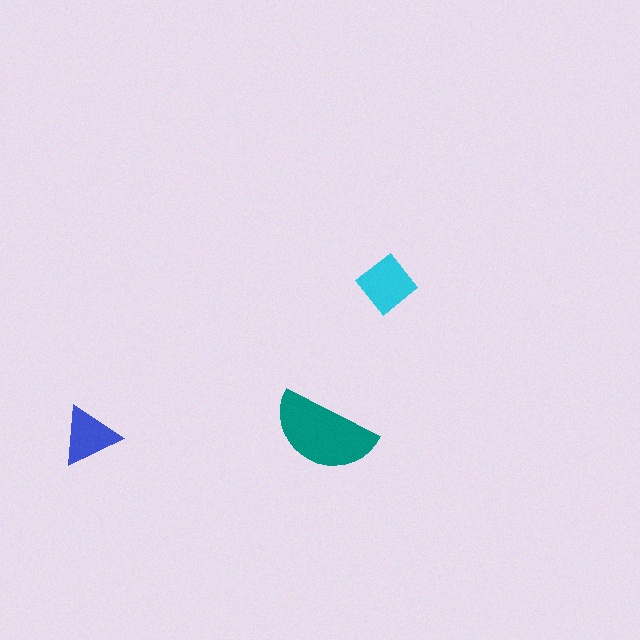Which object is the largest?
The teal semicircle.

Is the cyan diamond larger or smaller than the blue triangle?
Larger.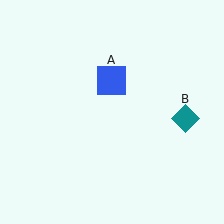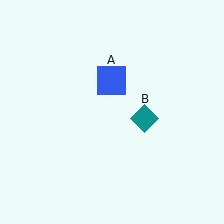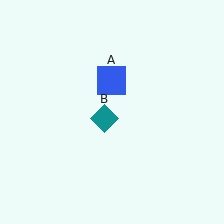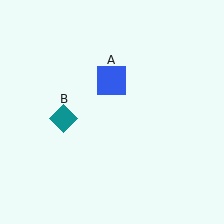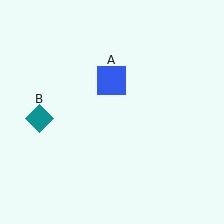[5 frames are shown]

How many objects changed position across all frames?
1 object changed position: teal diamond (object B).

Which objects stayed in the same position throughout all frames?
Blue square (object A) remained stationary.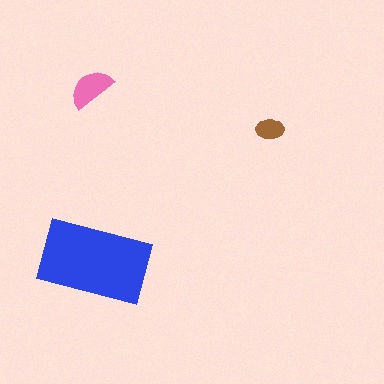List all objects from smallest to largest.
The brown ellipse, the pink semicircle, the blue rectangle.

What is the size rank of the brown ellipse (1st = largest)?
3rd.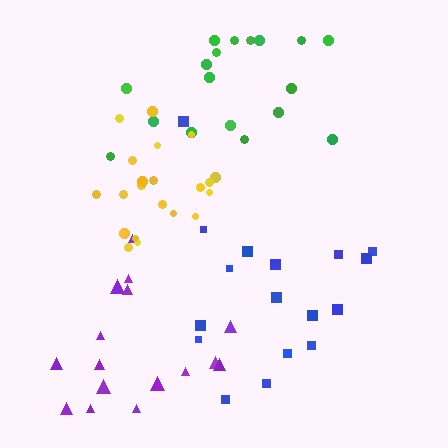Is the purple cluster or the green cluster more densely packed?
Purple.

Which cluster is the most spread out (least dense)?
Green.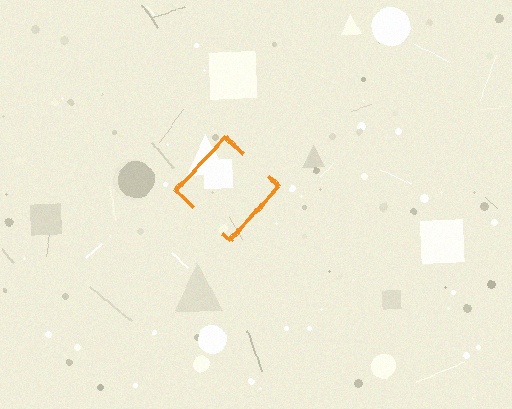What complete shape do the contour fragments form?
The contour fragments form a diamond.